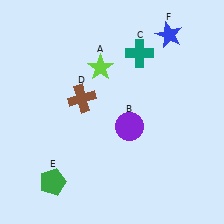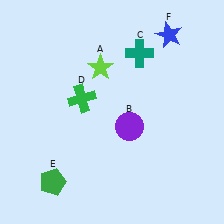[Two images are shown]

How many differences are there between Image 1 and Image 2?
There is 1 difference between the two images.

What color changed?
The cross (D) changed from brown in Image 1 to green in Image 2.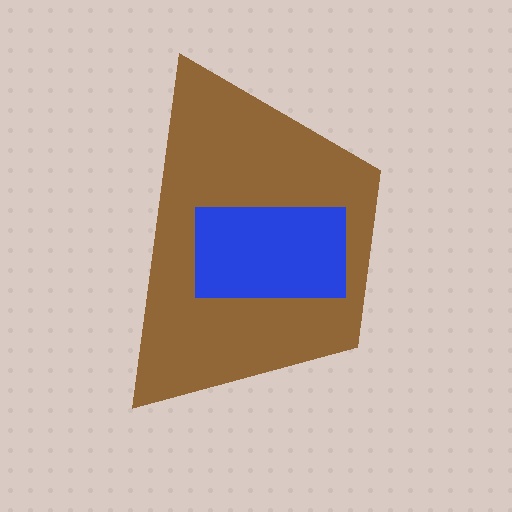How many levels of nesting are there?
2.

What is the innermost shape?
The blue rectangle.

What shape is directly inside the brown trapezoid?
The blue rectangle.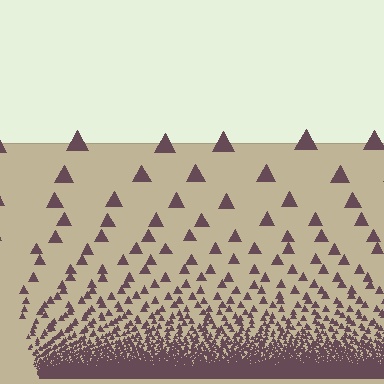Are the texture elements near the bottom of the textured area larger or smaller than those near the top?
Smaller. The gradient is inverted — elements near the bottom are smaller and denser.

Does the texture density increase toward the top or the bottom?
Density increases toward the bottom.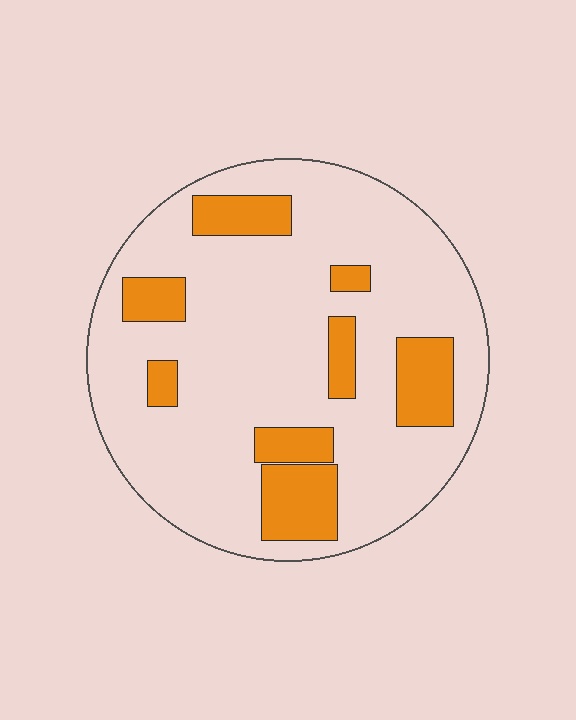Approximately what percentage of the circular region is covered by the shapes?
Approximately 20%.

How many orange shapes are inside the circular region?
8.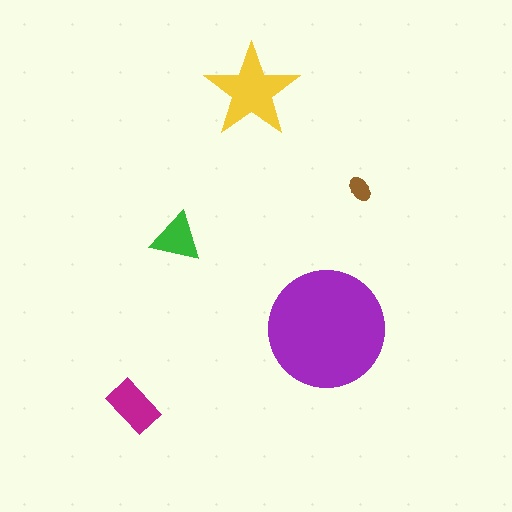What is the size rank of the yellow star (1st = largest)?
2nd.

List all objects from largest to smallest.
The purple circle, the yellow star, the magenta rectangle, the green triangle, the brown ellipse.